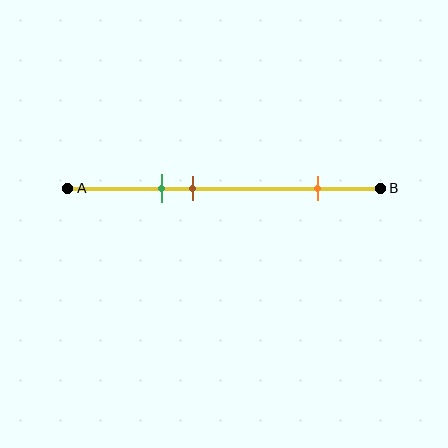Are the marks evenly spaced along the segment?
No, the marks are not evenly spaced.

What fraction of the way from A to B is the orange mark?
The orange mark is approximately 80% (0.8) of the way from A to B.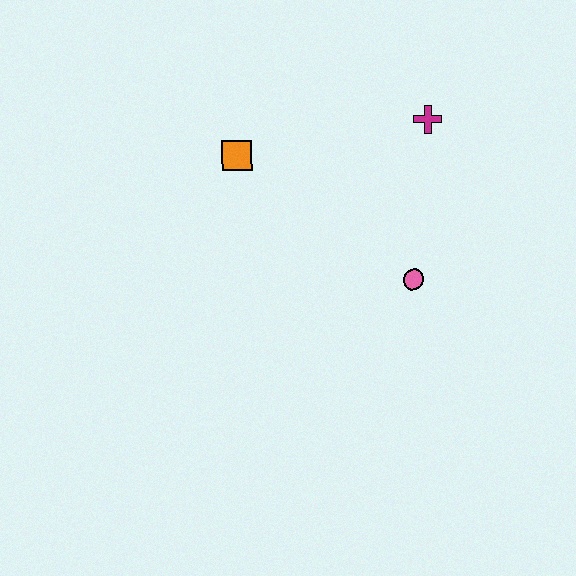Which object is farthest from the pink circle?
The orange square is farthest from the pink circle.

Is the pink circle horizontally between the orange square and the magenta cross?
Yes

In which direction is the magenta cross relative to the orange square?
The magenta cross is to the right of the orange square.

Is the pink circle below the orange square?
Yes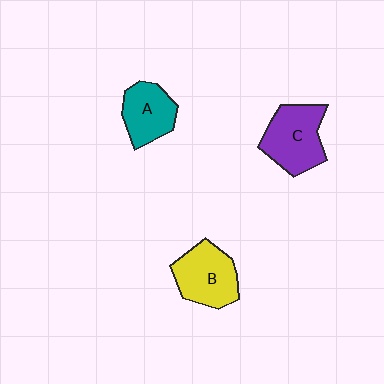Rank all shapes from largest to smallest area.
From largest to smallest: C (purple), B (yellow), A (teal).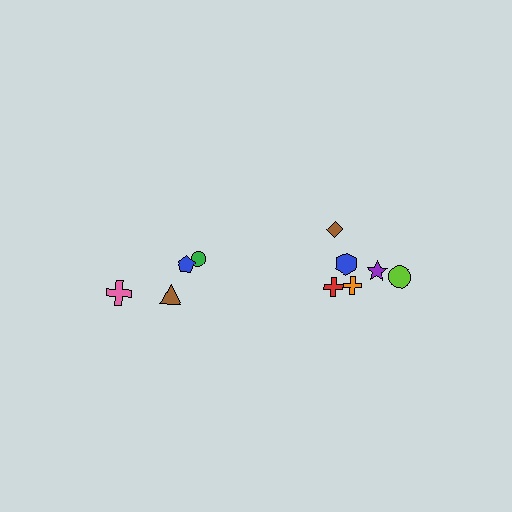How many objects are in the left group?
There are 4 objects.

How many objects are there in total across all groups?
There are 10 objects.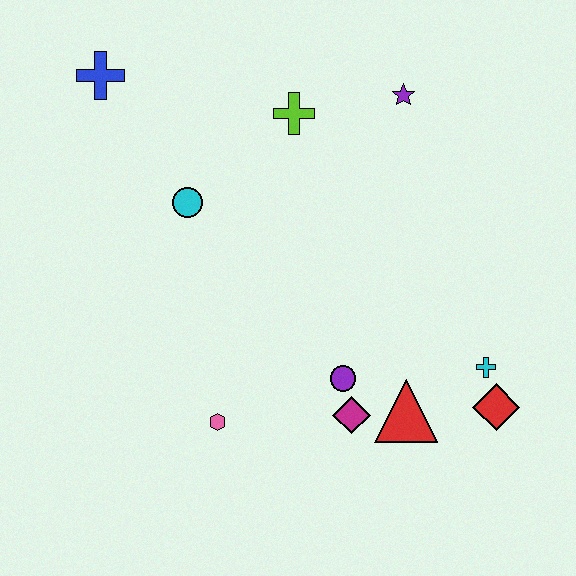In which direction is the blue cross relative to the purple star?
The blue cross is to the left of the purple star.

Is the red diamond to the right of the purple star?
Yes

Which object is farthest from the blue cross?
The red diamond is farthest from the blue cross.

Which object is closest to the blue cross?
The cyan circle is closest to the blue cross.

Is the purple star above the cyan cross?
Yes